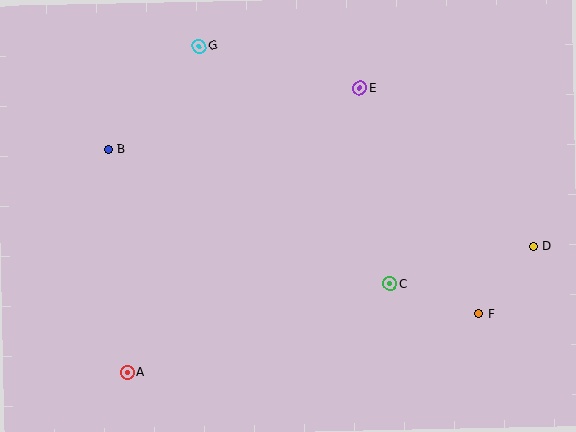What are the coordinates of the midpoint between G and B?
The midpoint between G and B is at (153, 98).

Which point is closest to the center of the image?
Point C at (390, 284) is closest to the center.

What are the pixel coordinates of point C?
Point C is at (390, 284).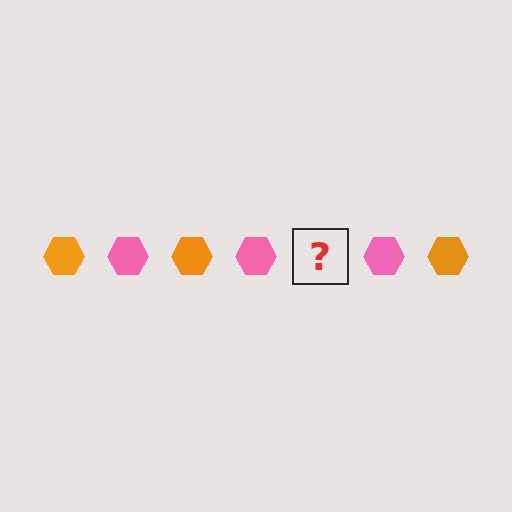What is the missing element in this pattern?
The missing element is an orange hexagon.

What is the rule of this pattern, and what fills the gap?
The rule is that the pattern cycles through orange, pink hexagons. The gap should be filled with an orange hexagon.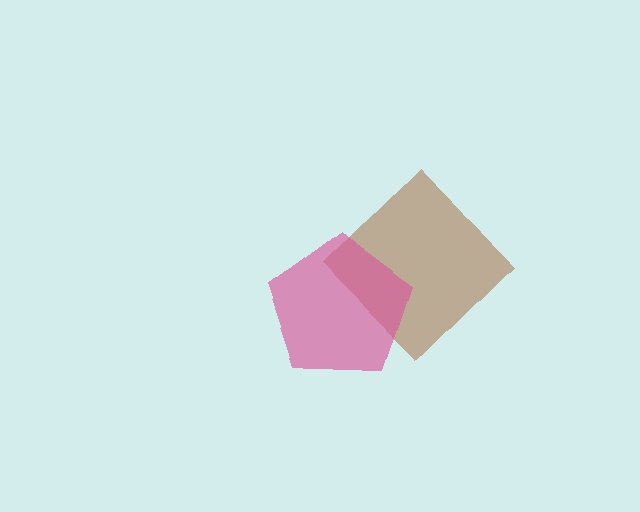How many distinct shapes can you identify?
There are 2 distinct shapes: a brown diamond, a pink pentagon.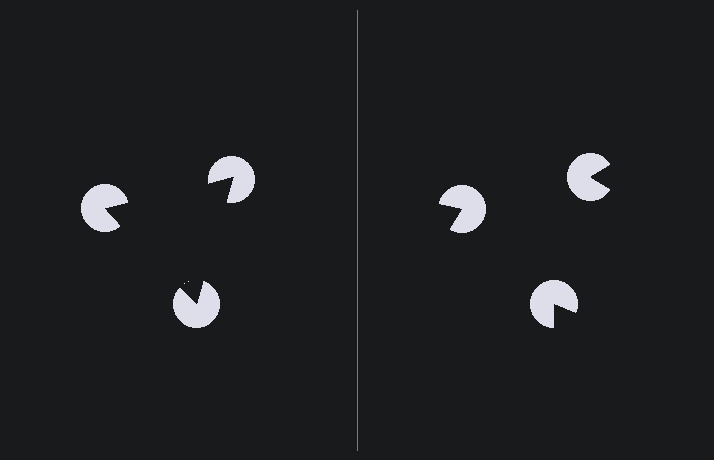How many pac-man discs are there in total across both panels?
6 — 3 on each side.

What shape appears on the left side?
An illusory triangle.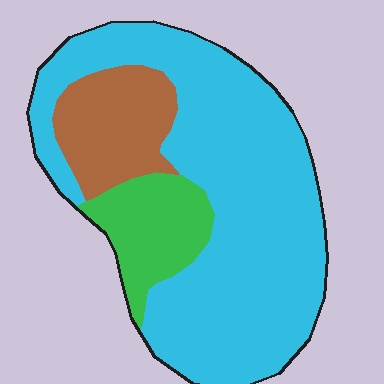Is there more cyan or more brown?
Cyan.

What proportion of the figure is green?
Green takes up about one eighth (1/8) of the figure.